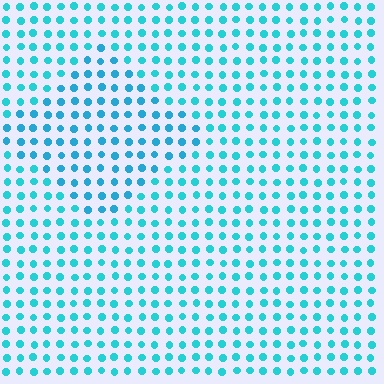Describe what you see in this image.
The image is filled with small cyan elements in a uniform arrangement. A diamond-shaped region is visible where the elements are tinted to a slightly different hue, forming a subtle color boundary.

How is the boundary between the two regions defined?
The boundary is defined purely by a slight shift in hue (about 14 degrees). Spacing, size, and orientation are identical on both sides.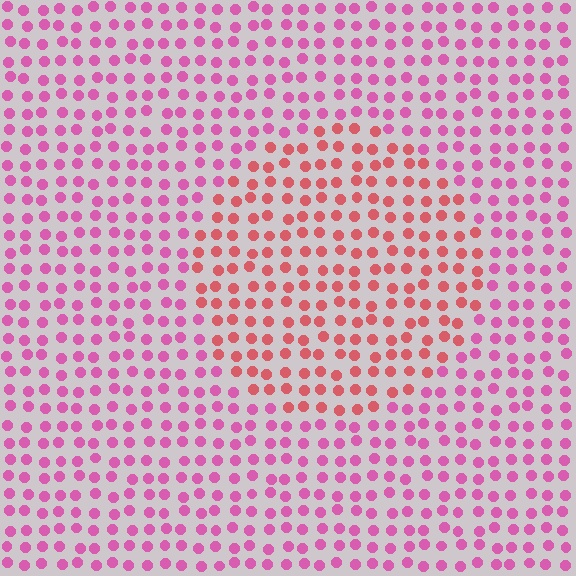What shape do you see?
I see a circle.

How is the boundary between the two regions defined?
The boundary is defined purely by a slight shift in hue (about 35 degrees). Spacing, size, and orientation are identical on both sides.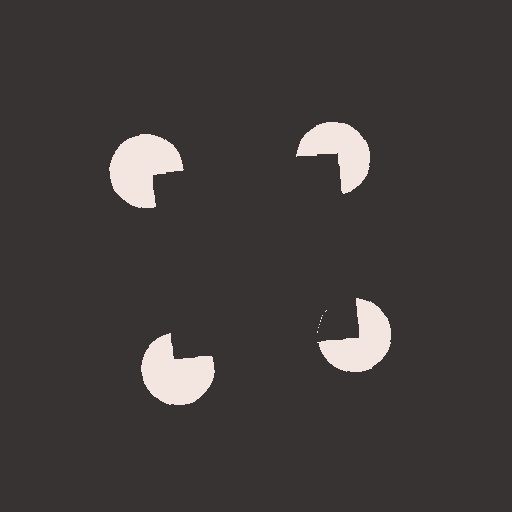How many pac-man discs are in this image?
There are 4 — one at each vertex of the illusory square.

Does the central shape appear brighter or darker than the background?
It typically appears slightly darker than the background, even though no actual brightness change is drawn.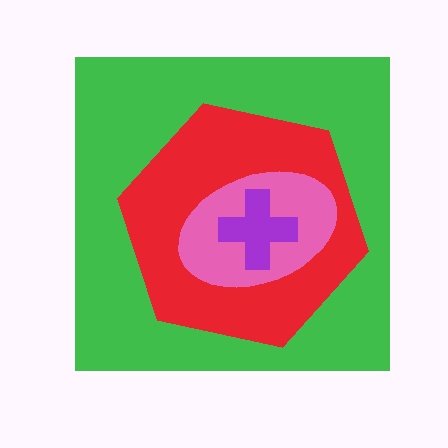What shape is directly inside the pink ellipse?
The purple cross.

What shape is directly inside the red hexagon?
The pink ellipse.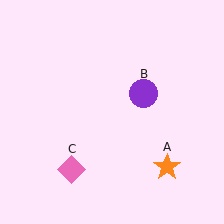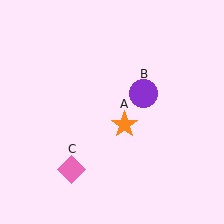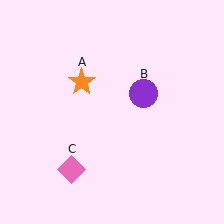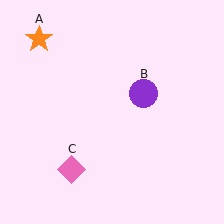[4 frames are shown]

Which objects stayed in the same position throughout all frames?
Purple circle (object B) and pink diamond (object C) remained stationary.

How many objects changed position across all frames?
1 object changed position: orange star (object A).